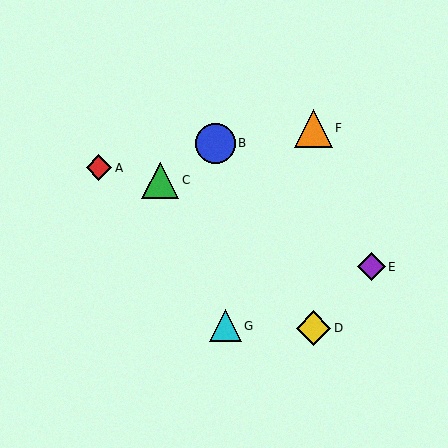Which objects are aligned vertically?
Objects D, F are aligned vertically.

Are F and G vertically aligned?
No, F is at x≈314 and G is at x≈225.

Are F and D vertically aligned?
Yes, both are at x≈314.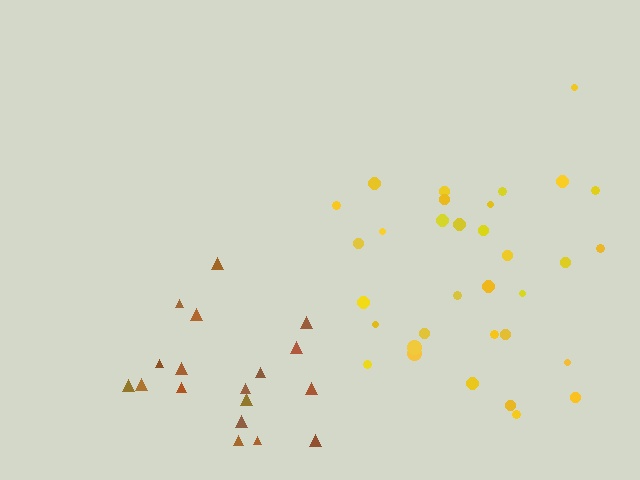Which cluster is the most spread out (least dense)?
Brown.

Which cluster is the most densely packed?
Yellow.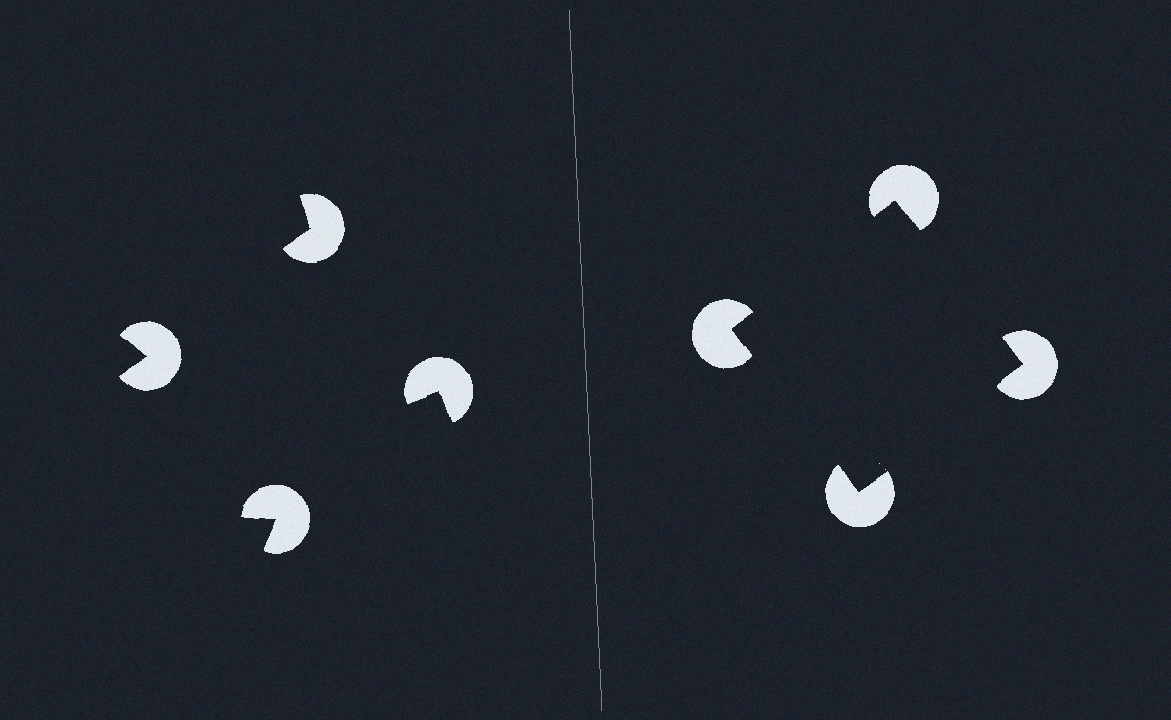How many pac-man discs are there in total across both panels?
8 — 4 on each side.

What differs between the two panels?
The pac-man discs are positioned identically on both sides; only the wedge orientations differ. On the right they align to a square; on the left they are misaligned.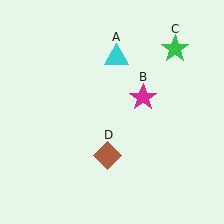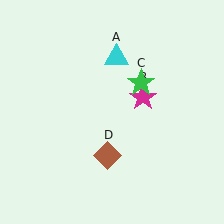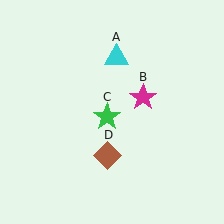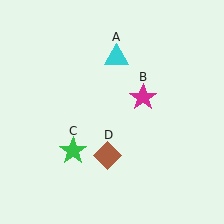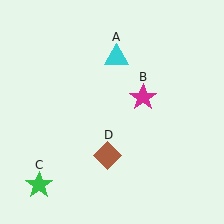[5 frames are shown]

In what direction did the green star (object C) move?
The green star (object C) moved down and to the left.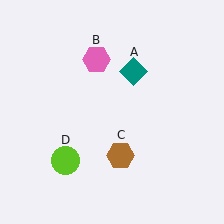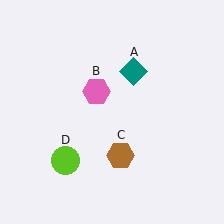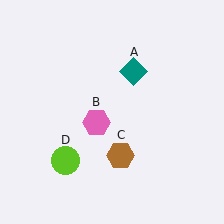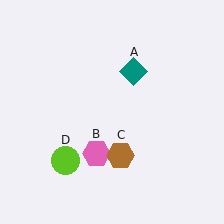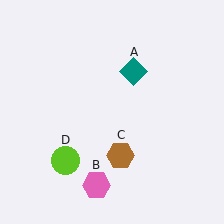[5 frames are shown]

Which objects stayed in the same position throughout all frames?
Teal diamond (object A) and brown hexagon (object C) and lime circle (object D) remained stationary.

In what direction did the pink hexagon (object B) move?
The pink hexagon (object B) moved down.